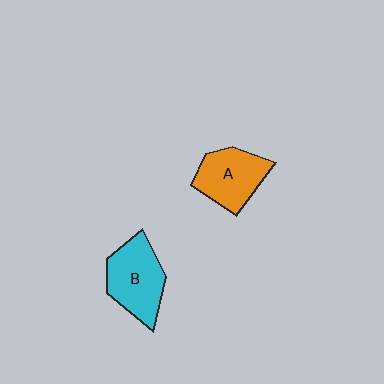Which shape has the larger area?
Shape B (cyan).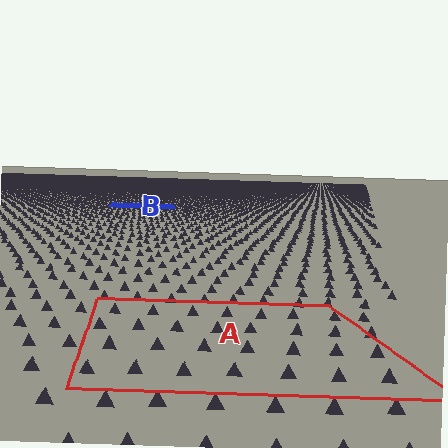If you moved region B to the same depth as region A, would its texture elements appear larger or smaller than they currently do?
They would appear larger. At a closer depth, the same texture elements are projected at a bigger on-screen size.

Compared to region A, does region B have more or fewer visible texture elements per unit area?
Region B has more texture elements per unit area — they are packed more densely because it is farther away.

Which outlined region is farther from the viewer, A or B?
Region B is farther from the viewer — the texture elements inside it appear smaller and more densely packed.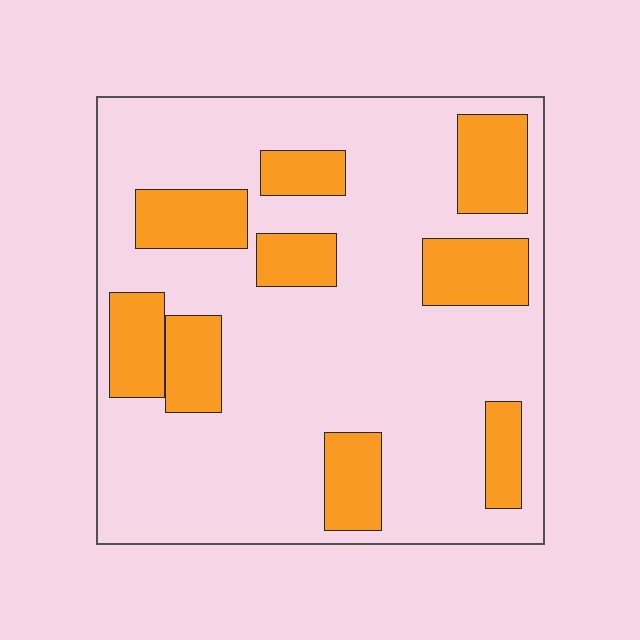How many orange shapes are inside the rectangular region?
9.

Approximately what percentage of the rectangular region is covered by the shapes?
Approximately 25%.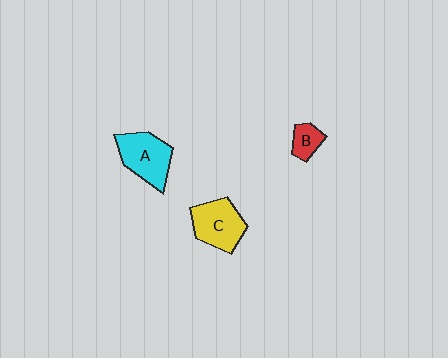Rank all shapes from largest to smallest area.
From largest to smallest: A (cyan), C (yellow), B (red).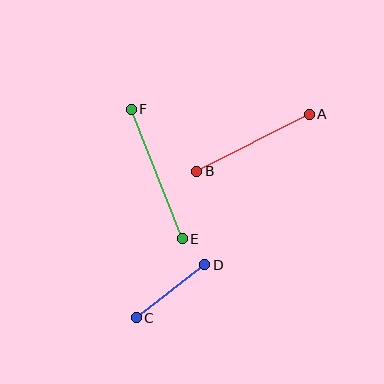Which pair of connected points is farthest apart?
Points E and F are farthest apart.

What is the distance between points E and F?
The distance is approximately 139 pixels.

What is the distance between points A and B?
The distance is approximately 126 pixels.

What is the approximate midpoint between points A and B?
The midpoint is at approximately (253, 143) pixels.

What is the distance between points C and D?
The distance is approximately 87 pixels.